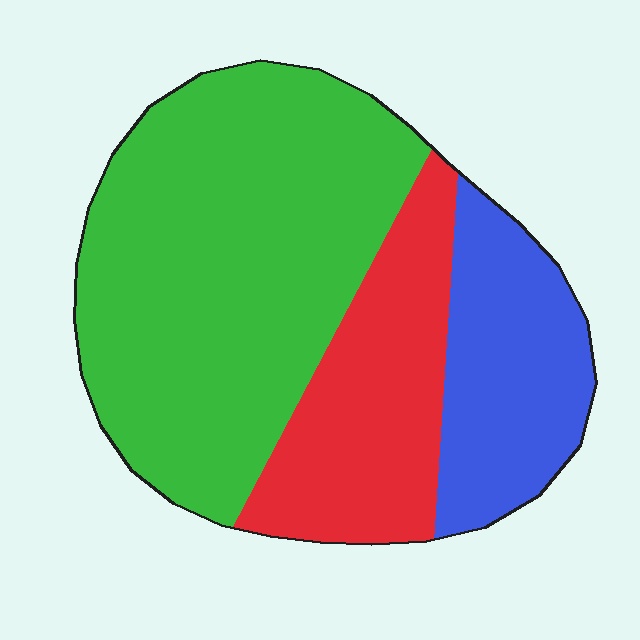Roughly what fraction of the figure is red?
Red takes up about one quarter (1/4) of the figure.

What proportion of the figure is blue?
Blue covers 21% of the figure.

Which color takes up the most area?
Green, at roughly 55%.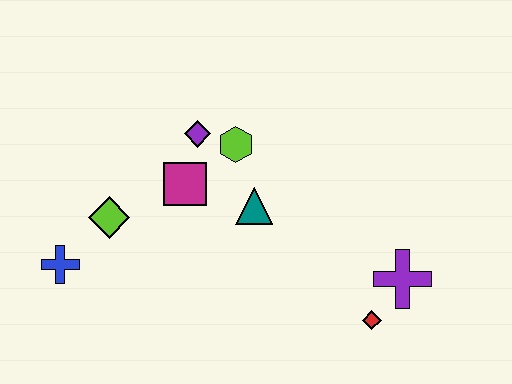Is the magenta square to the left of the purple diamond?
Yes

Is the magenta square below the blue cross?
No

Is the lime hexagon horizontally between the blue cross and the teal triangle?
Yes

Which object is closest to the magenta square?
The purple diamond is closest to the magenta square.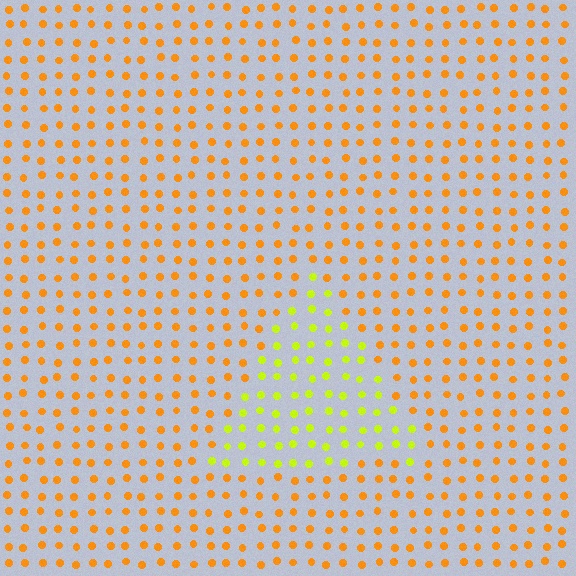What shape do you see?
I see a triangle.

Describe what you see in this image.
The image is filled with small orange elements in a uniform arrangement. A triangle-shaped region is visible where the elements are tinted to a slightly different hue, forming a subtle color boundary.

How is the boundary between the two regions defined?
The boundary is defined purely by a slight shift in hue (about 41 degrees). Spacing, size, and orientation are identical on both sides.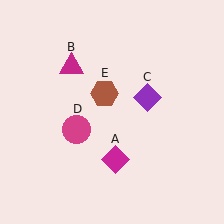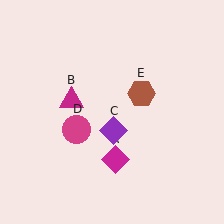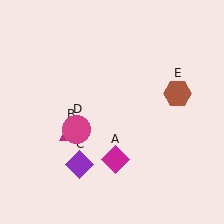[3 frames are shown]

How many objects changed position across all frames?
3 objects changed position: magenta triangle (object B), purple diamond (object C), brown hexagon (object E).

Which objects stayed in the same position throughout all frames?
Magenta diamond (object A) and magenta circle (object D) remained stationary.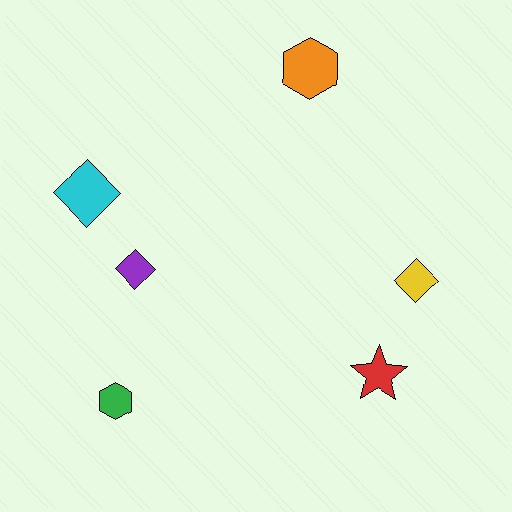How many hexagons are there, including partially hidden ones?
There are 2 hexagons.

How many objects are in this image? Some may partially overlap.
There are 6 objects.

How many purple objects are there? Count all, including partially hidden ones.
There is 1 purple object.